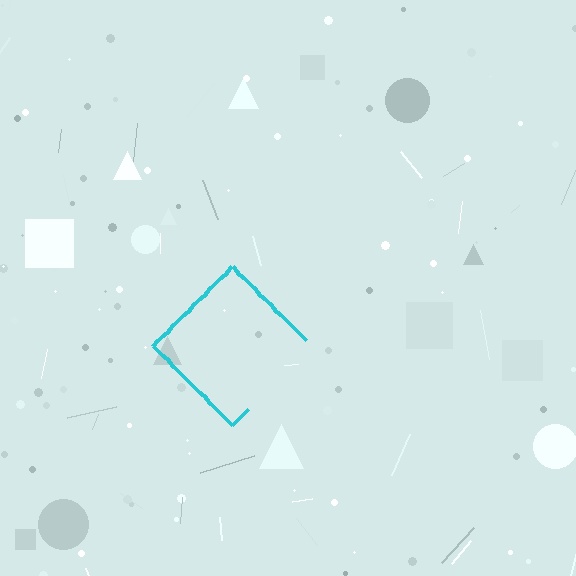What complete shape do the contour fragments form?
The contour fragments form a diamond.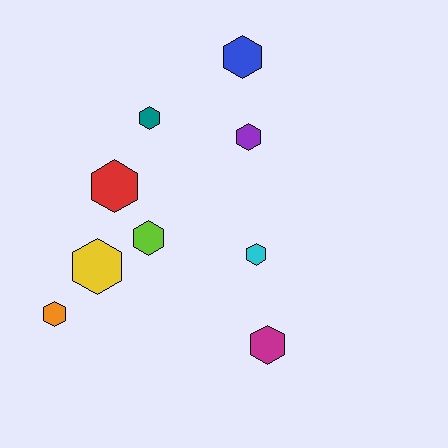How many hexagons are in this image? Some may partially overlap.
There are 9 hexagons.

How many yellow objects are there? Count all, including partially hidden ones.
There is 1 yellow object.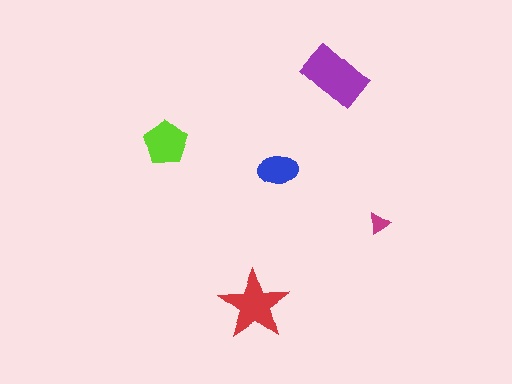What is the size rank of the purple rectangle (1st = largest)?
1st.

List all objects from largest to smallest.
The purple rectangle, the red star, the lime pentagon, the blue ellipse, the magenta triangle.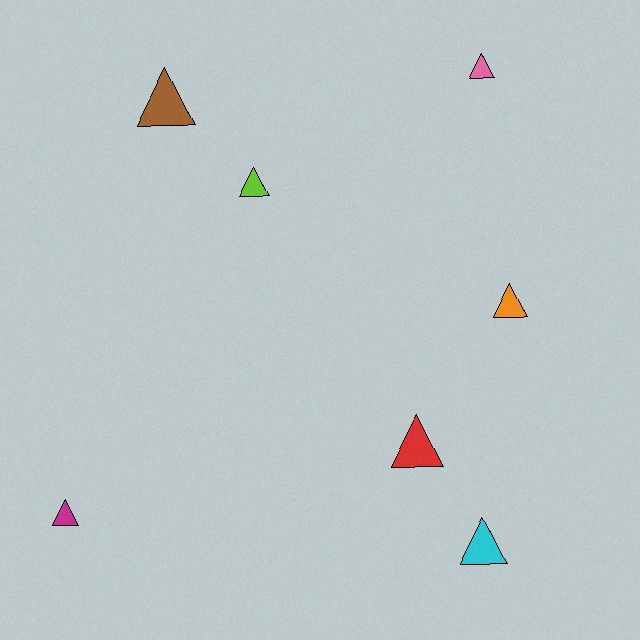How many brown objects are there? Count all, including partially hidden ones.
There is 1 brown object.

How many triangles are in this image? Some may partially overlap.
There are 7 triangles.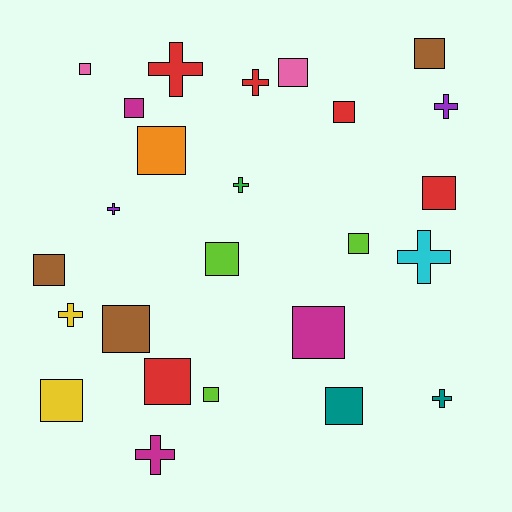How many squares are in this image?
There are 16 squares.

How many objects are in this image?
There are 25 objects.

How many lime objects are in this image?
There are 3 lime objects.